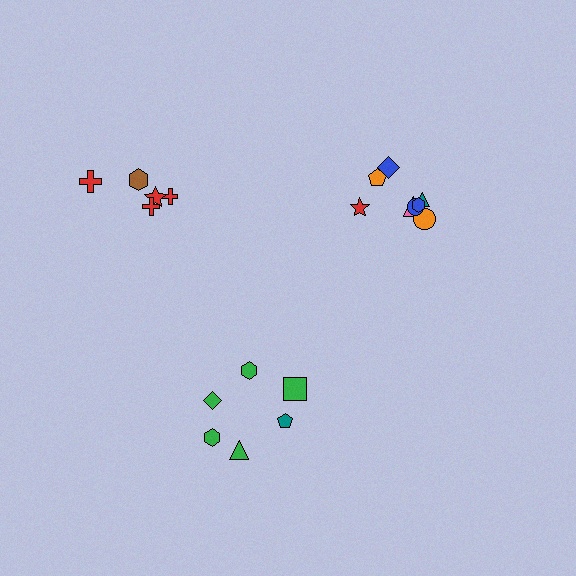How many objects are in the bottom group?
There are 6 objects.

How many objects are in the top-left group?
There are 5 objects.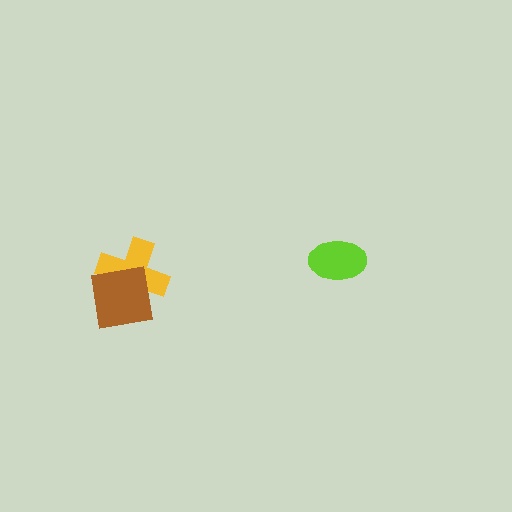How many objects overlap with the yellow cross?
1 object overlaps with the yellow cross.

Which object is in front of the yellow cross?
The brown square is in front of the yellow cross.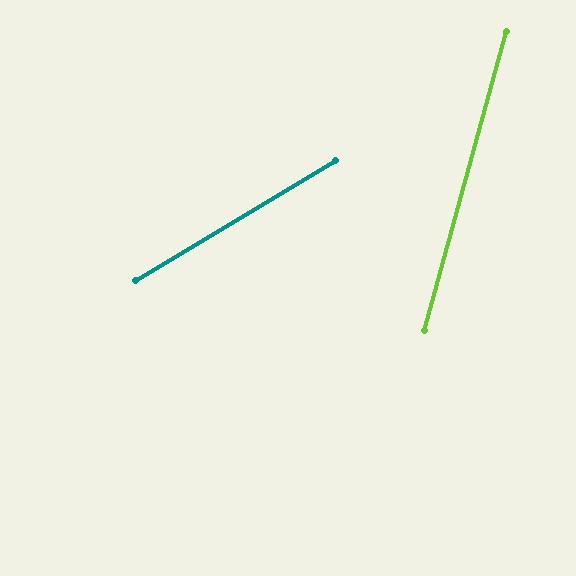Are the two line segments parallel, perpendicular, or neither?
Neither parallel nor perpendicular — they differ by about 44°.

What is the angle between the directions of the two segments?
Approximately 44 degrees.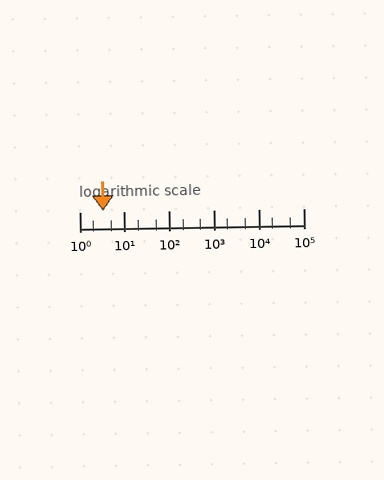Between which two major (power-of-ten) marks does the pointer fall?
The pointer is between 1 and 10.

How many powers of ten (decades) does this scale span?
The scale spans 5 decades, from 1 to 100000.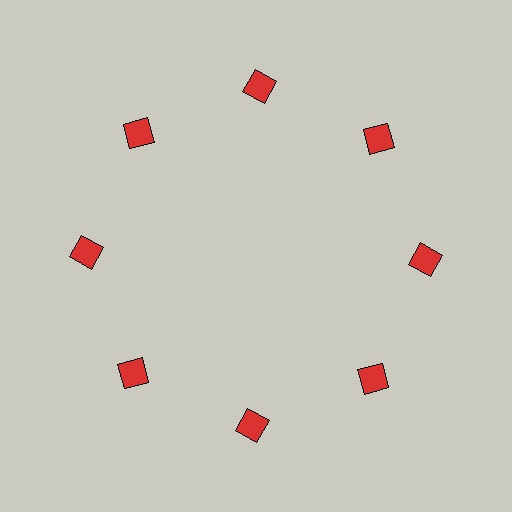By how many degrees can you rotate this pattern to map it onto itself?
The pattern maps onto itself every 45 degrees of rotation.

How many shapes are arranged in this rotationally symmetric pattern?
There are 8 shapes, arranged in 8 groups of 1.